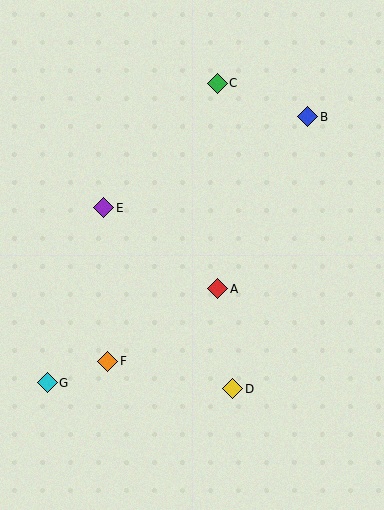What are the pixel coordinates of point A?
Point A is at (218, 289).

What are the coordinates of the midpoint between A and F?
The midpoint between A and F is at (163, 325).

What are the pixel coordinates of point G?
Point G is at (47, 383).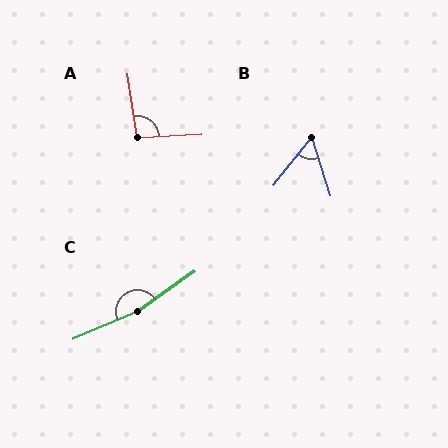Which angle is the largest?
C, at approximately 168 degrees.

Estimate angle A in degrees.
Approximately 95 degrees.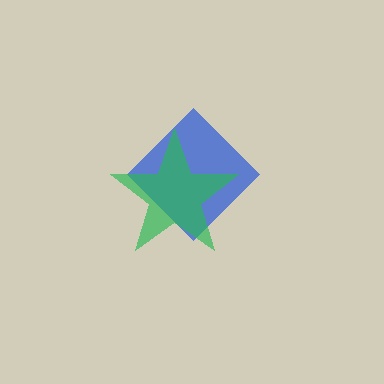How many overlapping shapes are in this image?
There are 2 overlapping shapes in the image.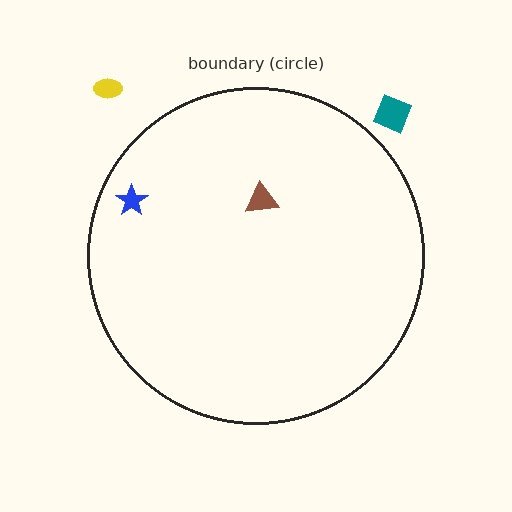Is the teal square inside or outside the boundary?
Outside.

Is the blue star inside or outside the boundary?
Inside.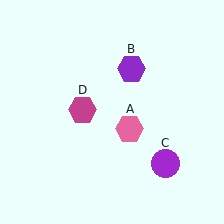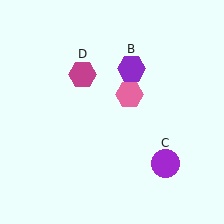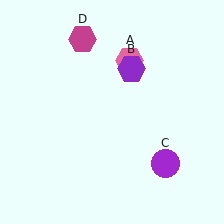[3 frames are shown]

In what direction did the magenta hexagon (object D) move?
The magenta hexagon (object D) moved up.